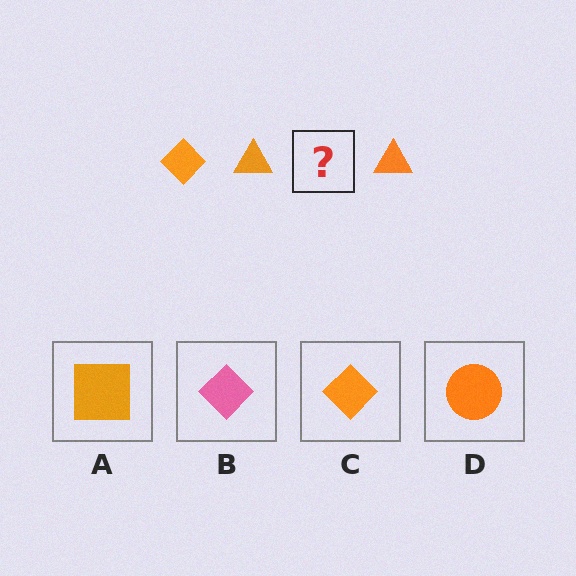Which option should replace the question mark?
Option C.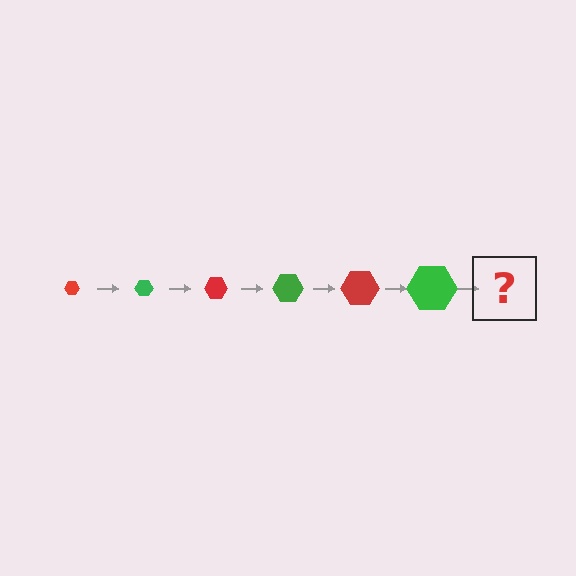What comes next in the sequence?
The next element should be a red hexagon, larger than the previous one.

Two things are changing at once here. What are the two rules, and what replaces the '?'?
The two rules are that the hexagon grows larger each step and the color cycles through red and green. The '?' should be a red hexagon, larger than the previous one.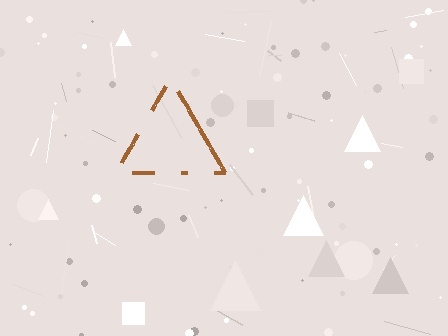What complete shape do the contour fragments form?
The contour fragments form a triangle.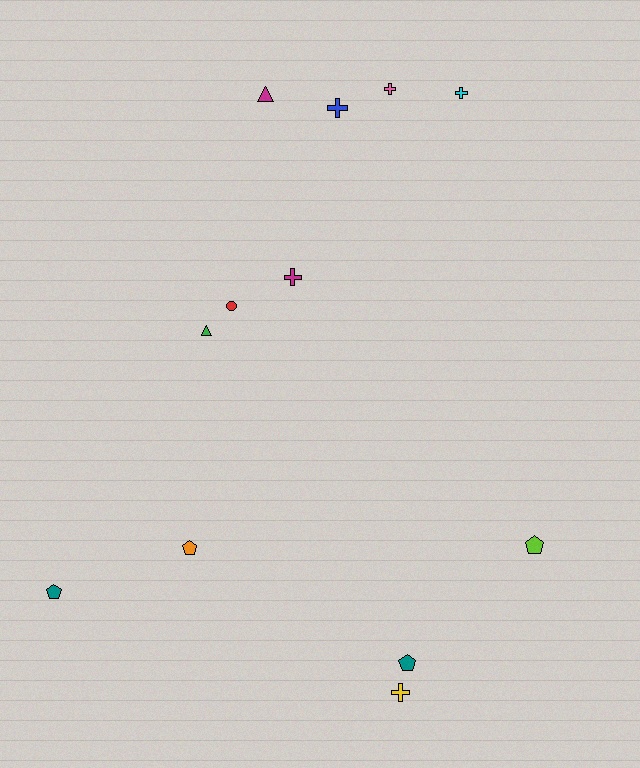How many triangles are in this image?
There are 2 triangles.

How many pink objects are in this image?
There is 1 pink object.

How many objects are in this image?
There are 12 objects.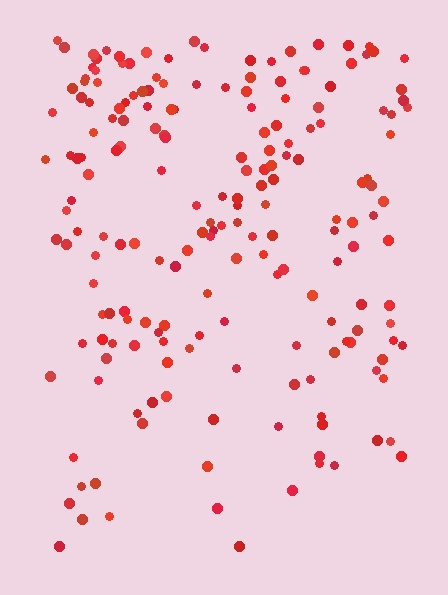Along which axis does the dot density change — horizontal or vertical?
Vertical.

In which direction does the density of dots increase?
From bottom to top, with the top side densest.